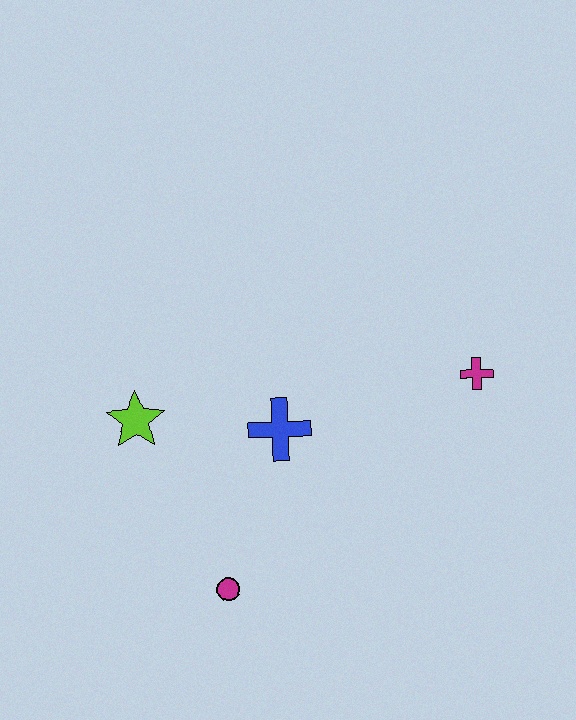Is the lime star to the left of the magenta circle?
Yes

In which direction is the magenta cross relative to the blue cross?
The magenta cross is to the right of the blue cross.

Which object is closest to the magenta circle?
The blue cross is closest to the magenta circle.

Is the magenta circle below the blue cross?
Yes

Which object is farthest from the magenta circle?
The magenta cross is farthest from the magenta circle.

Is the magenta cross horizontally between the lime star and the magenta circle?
No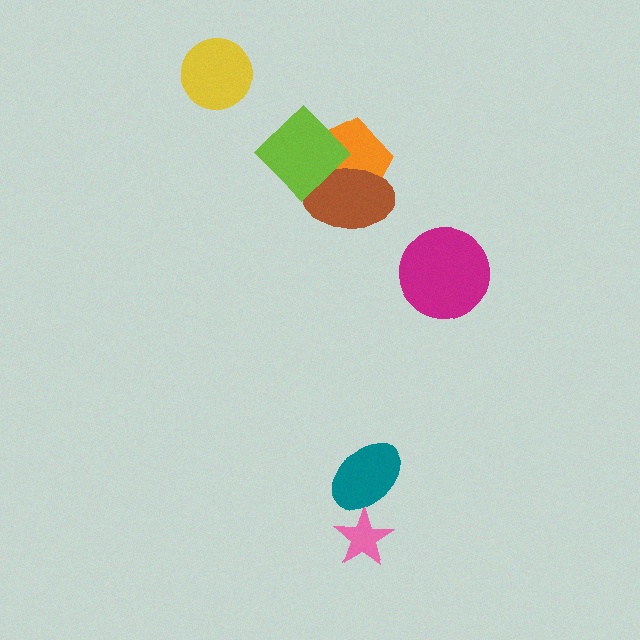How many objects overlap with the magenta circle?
0 objects overlap with the magenta circle.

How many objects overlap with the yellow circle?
0 objects overlap with the yellow circle.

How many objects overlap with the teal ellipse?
1 object overlaps with the teal ellipse.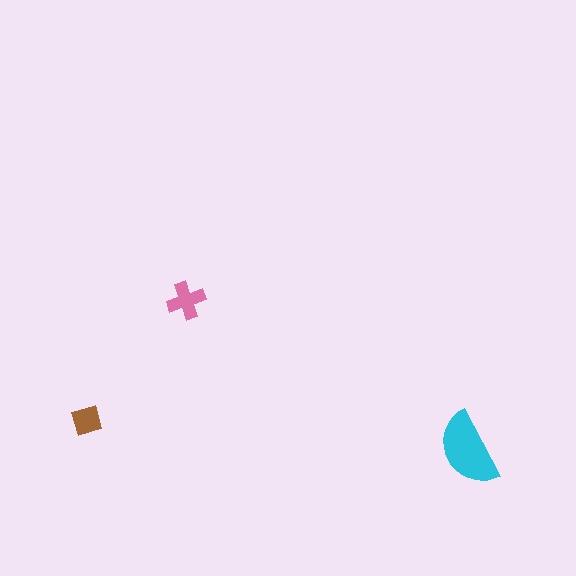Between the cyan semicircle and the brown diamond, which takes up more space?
The cyan semicircle.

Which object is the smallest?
The brown diamond.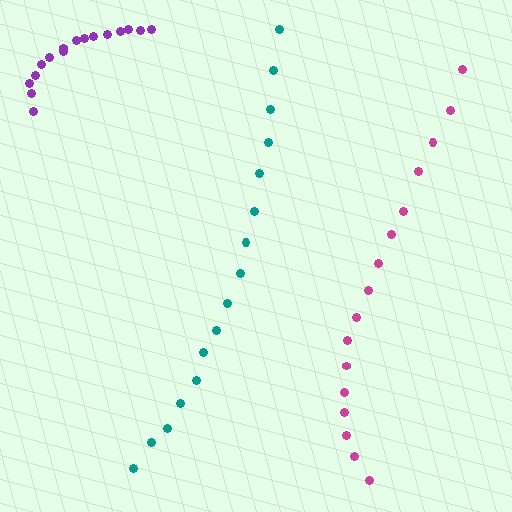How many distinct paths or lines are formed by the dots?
There are 3 distinct paths.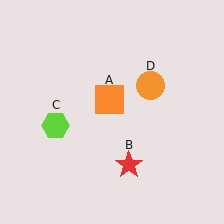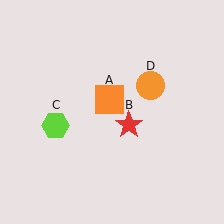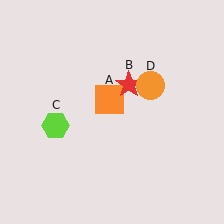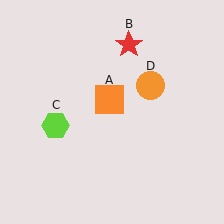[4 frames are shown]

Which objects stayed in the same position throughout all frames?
Orange square (object A) and lime hexagon (object C) and orange circle (object D) remained stationary.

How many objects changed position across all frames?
1 object changed position: red star (object B).